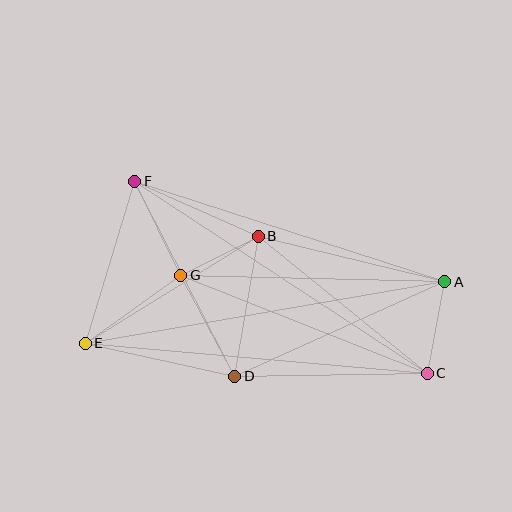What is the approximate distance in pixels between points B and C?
The distance between B and C is approximately 218 pixels.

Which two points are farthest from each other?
Points A and E are farthest from each other.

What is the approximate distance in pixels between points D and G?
The distance between D and G is approximately 114 pixels.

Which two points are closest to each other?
Points B and G are closest to each other.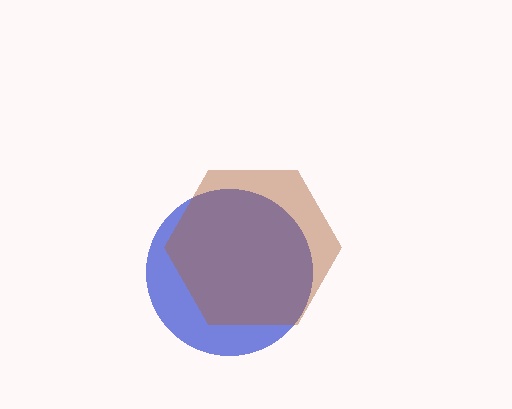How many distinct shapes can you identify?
There are 2 distinct shapes: a blue circle, a brown hexagon.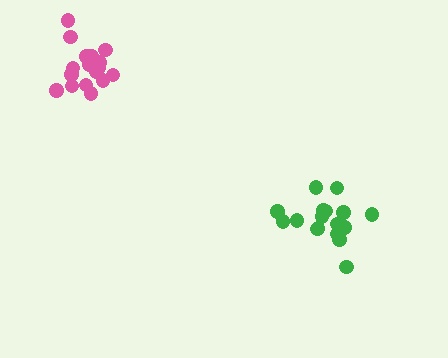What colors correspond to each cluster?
The clusters are colored: pink, green.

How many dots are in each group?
Group 1: 17 dots, Group 2: 17 dots (34 total).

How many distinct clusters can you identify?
There are 2 distinct clusters.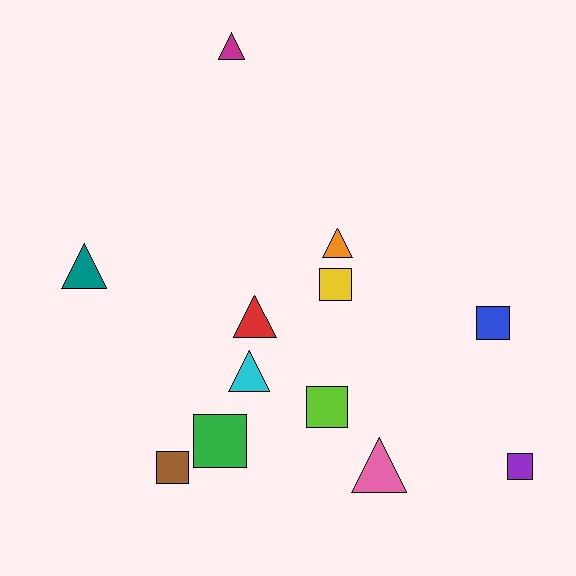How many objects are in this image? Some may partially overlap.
There are 12 objects.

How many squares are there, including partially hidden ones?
There are 6 squares.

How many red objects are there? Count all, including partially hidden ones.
There is 1 red object.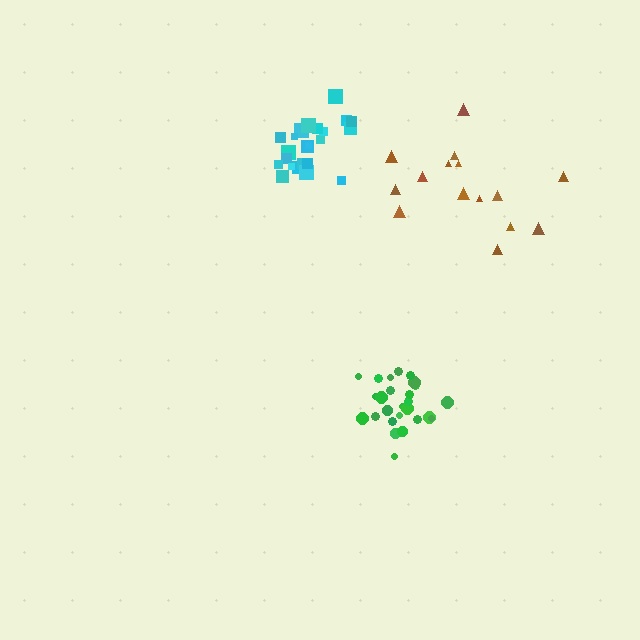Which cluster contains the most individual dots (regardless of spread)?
Green (27).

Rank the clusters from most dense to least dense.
green, cyan, brown.